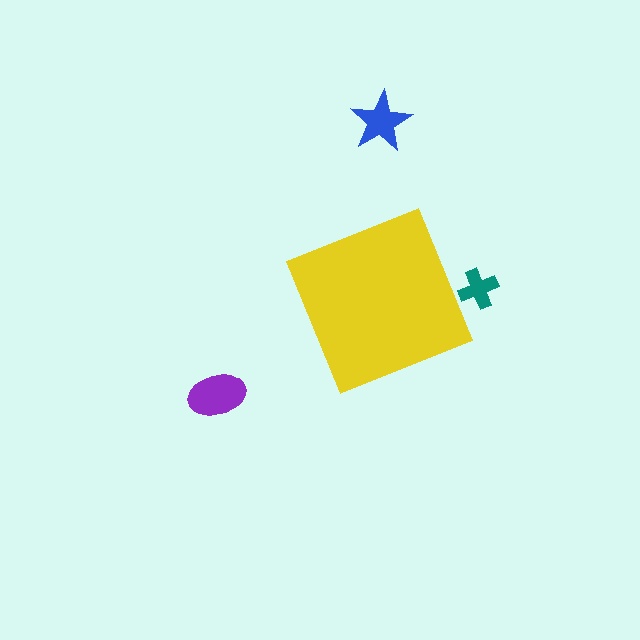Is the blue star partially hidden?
No, the blue star is fully visible.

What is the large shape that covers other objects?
A yellow diamond.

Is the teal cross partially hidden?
Yes, the teal cross is partially hidden behind the yellow diamond.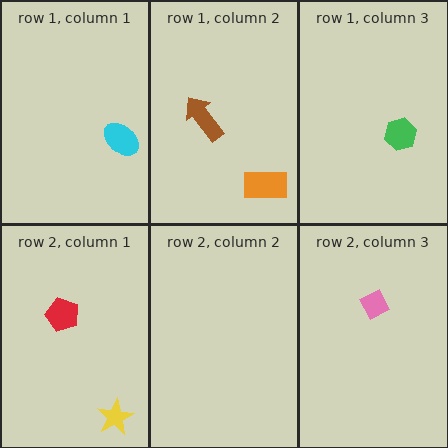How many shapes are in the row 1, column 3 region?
1.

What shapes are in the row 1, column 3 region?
The green hexagon.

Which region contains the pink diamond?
The row 2, column 3 region.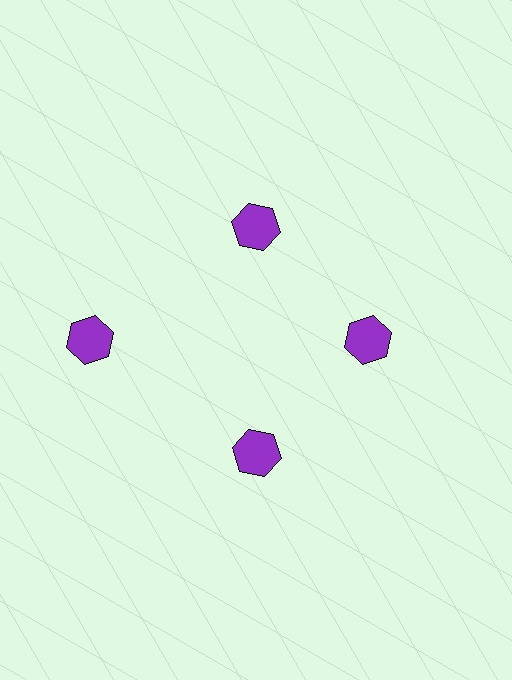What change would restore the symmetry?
The symmetry would be restored by moving it inward, back onto the ring so that all 4 hexagons sit at equal angles and equal distance from the center.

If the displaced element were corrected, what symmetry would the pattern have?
It would have 4-fold rotational symmetry — the pattern would map onto itself every 90 degrees.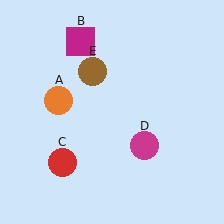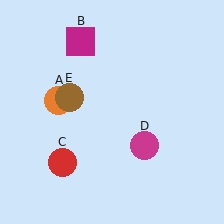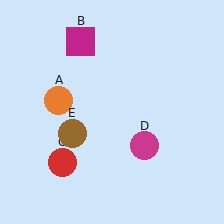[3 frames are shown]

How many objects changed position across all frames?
1 object changed position: brown circle (object E).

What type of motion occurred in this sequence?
The brown circle (object E) rotated counterclockwise around the center of the scene.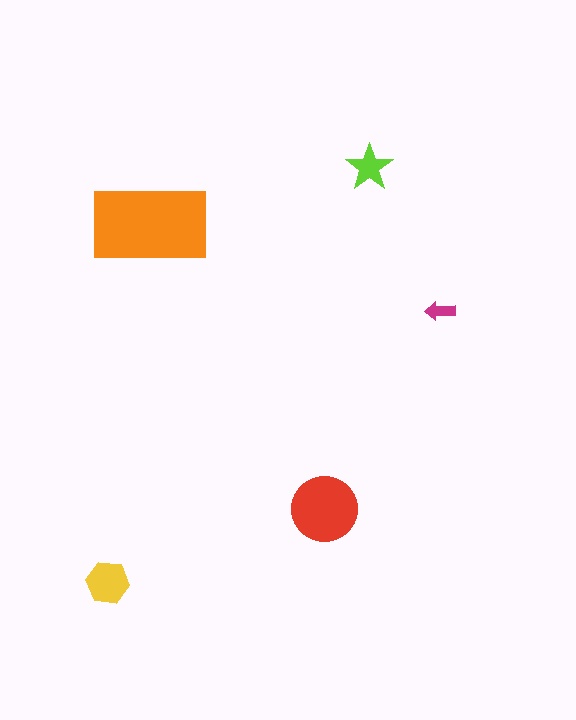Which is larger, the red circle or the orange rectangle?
The orange rectangle.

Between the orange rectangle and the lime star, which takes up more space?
The orange rectangle.